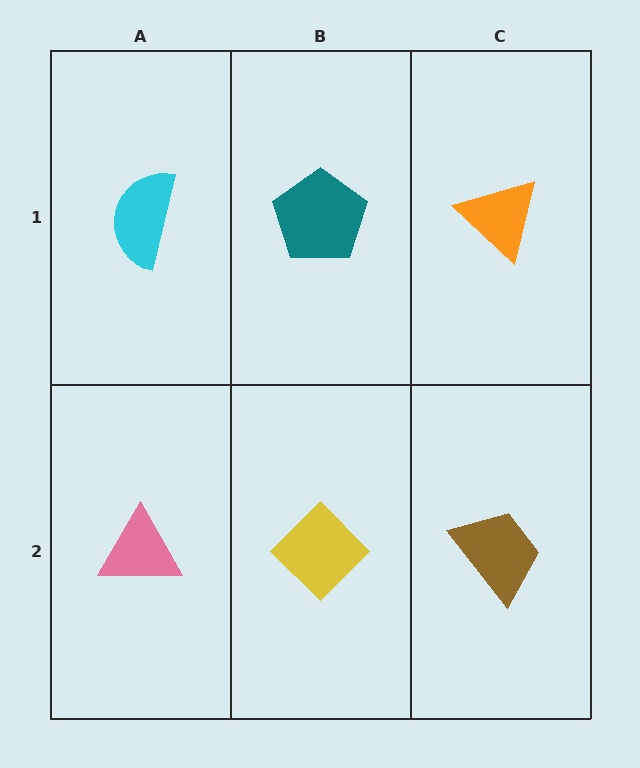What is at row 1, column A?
A cyan semicircle.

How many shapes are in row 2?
3 shapes.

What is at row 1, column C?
An orange triangle.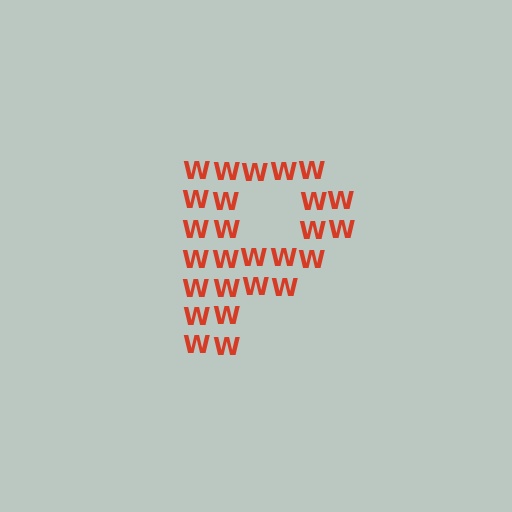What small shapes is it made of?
It is made of small letter W's.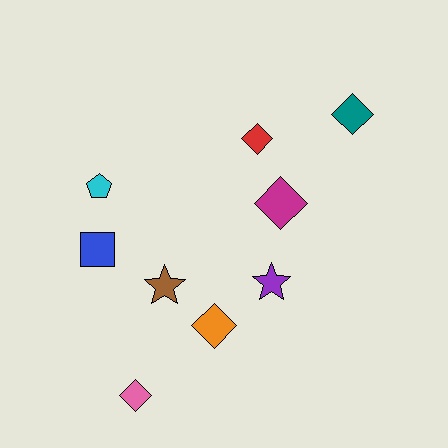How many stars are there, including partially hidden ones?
There are 2 stars.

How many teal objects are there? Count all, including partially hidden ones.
There is 1 teal object.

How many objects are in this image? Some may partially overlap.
There are 9 objects.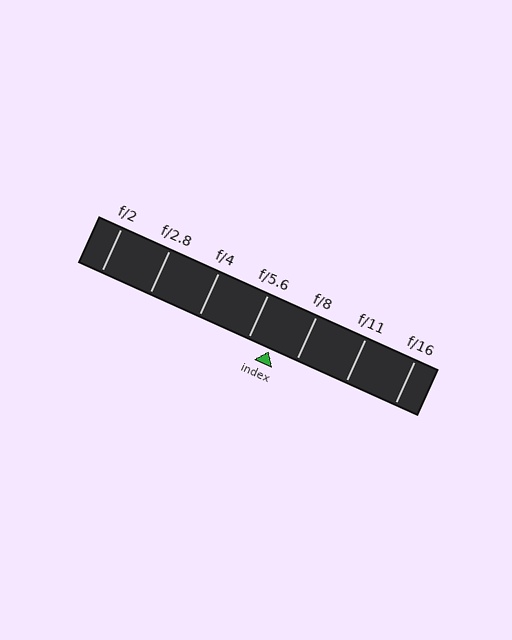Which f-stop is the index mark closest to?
The index mark is closest to f/5.6.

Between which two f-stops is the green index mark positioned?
The index mark is between f/5.6 and f/8.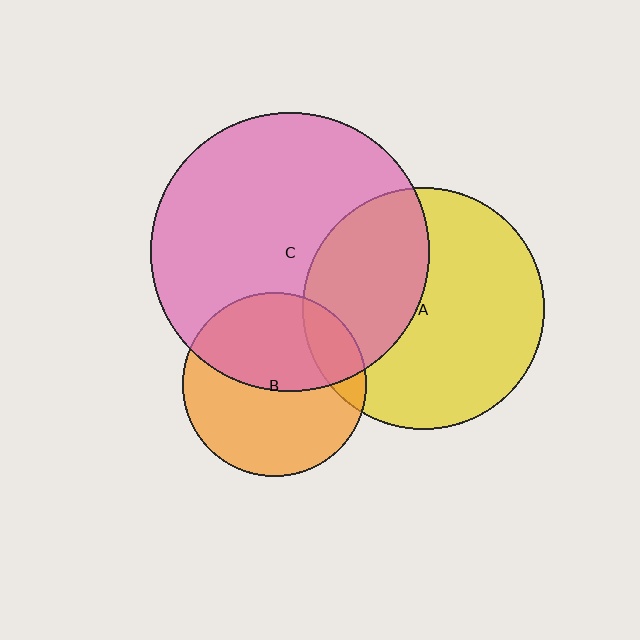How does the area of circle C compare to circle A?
Approximately 1.3 times.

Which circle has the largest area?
Circle C (pink).